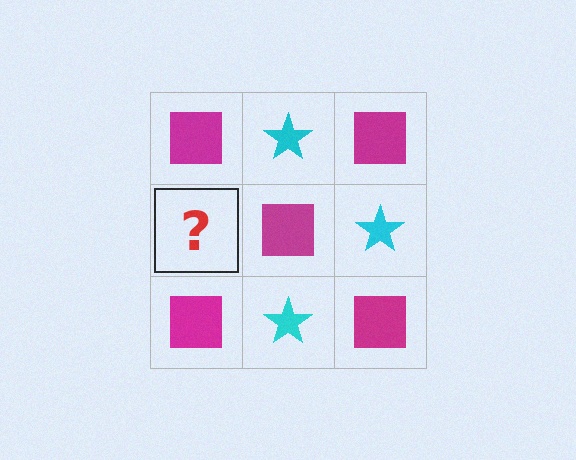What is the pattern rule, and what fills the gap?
The rule is that it alternates magenta square and cyan star in a checkerboard pattern. The gap should be filled with a cyan star.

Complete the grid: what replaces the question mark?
The question mark should be replaced with a cyan star.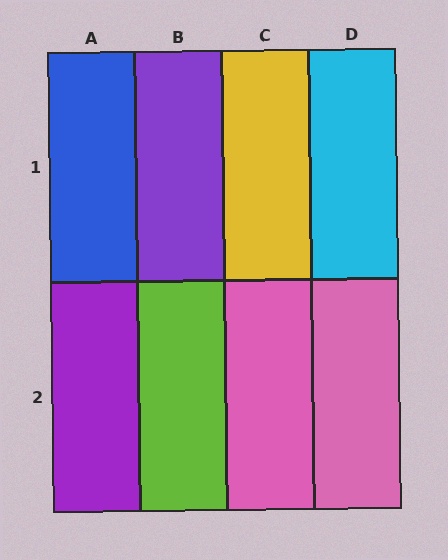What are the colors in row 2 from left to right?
Purple, lime, pink, pink.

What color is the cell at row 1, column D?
Cyan.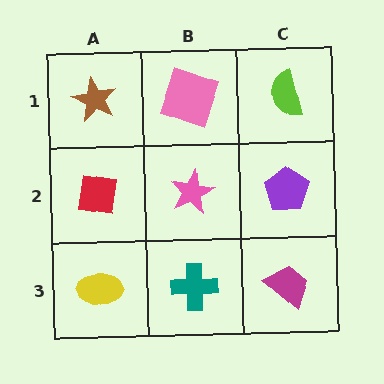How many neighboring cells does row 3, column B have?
3.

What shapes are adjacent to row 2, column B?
A pink square (row 1, column B), a teal cross (row 3, column B), a red square (row 2, column A), a purple pentagon (row 2, column C).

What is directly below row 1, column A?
A red square.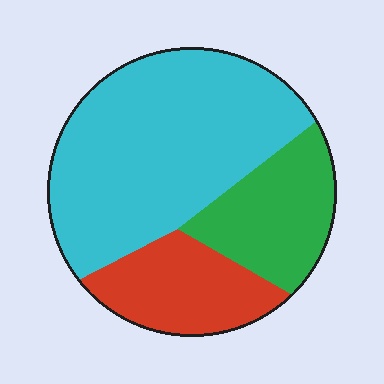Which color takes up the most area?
Cyan, at roughly 55%.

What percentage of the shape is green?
Green covers around 20% of the shape.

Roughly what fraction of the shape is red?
Red takes up about one fifth (1/5) of the shape.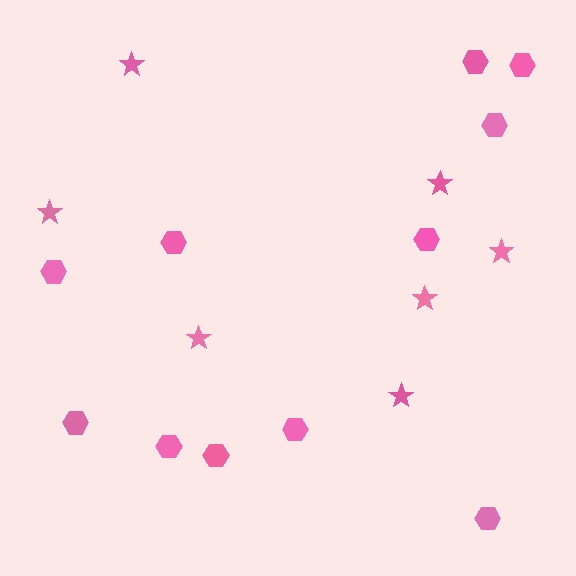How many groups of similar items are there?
There are 2 groups: one group of hexagons (11) and one group of stars (7).